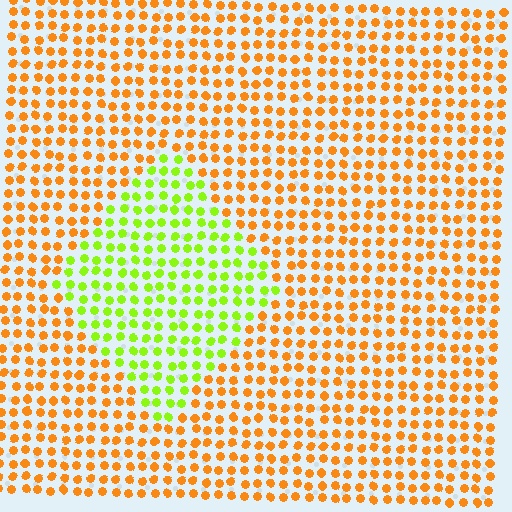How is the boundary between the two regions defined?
The boundary is defined purely by a slight shift in hue (about 58 degrees). Spacing, size, and orientation are identical on both sides.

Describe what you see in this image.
The image is filled with small orange elements in a uniform arrangement. A diamond-shaped region is visible where the elements are tinted to a slightly different hue, forming a subtle color boundary.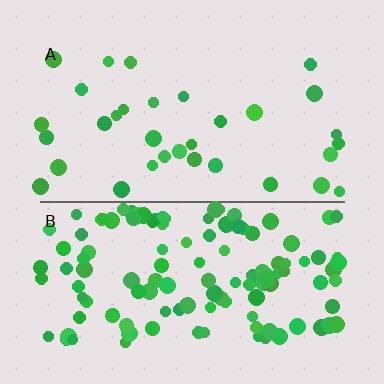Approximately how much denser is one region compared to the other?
Approximately 3.6× — region B over region A.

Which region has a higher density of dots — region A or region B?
B (the bottom).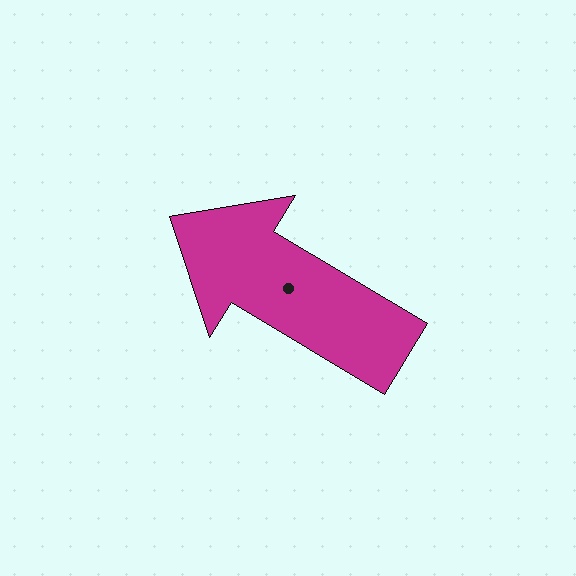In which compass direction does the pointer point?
Northwest.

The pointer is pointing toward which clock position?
Roughly 10 o'clock.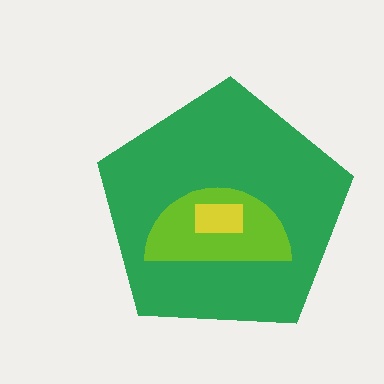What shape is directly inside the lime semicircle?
The yellow rectangle.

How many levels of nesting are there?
3.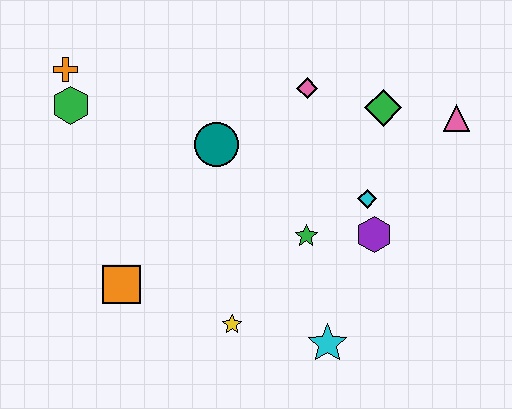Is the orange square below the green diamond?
Yes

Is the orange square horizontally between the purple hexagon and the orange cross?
Yes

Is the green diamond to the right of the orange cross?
Yes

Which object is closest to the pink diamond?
The green diamond is closest to the pink diamond.